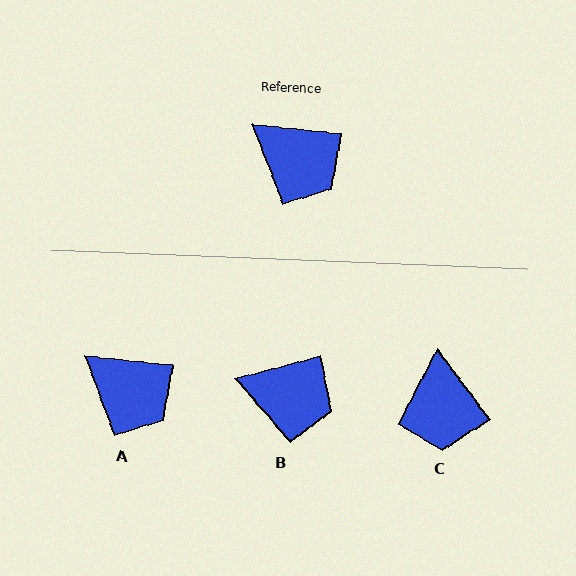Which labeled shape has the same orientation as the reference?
A.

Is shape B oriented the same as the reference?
No, it is off by about 20 degrees.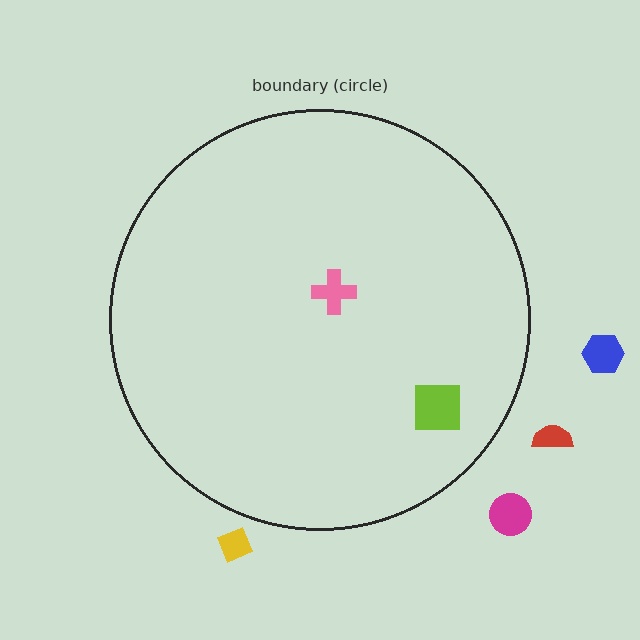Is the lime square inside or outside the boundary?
Inside.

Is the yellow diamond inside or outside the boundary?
Outside.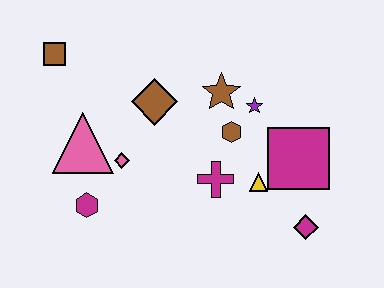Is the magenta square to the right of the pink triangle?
Yes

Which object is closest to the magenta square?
The yellow triangle is closest to the magenta square.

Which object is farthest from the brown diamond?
The magenta diamond is farthest from the brown diamond.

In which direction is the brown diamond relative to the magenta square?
The brown diamond is to the left of the magenta square.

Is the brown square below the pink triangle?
No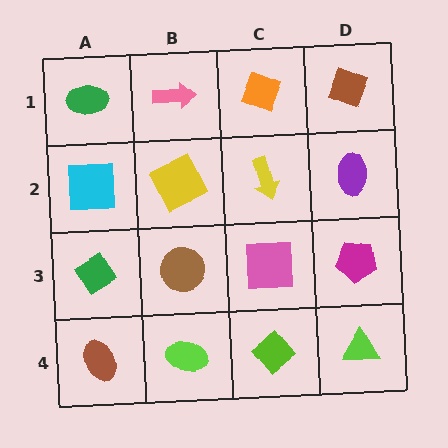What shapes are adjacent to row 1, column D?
A purple ellipse (row 2, column D), an orange diamond (row 1, column C).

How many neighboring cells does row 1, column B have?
3.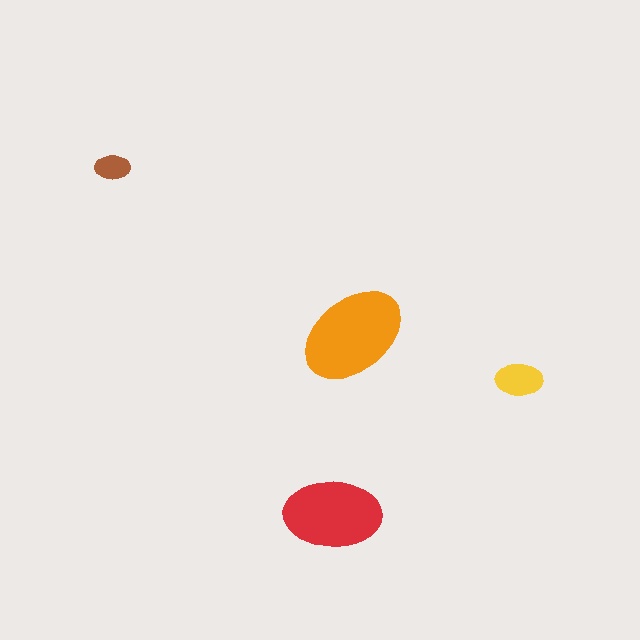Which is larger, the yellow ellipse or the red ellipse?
The red one.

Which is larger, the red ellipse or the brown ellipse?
The red one.